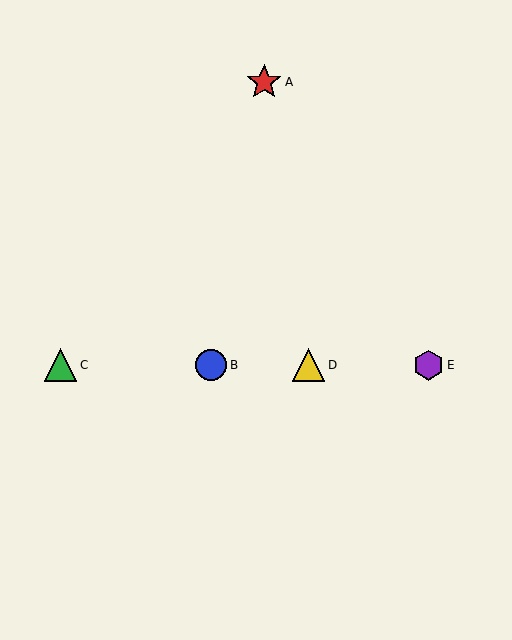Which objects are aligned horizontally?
Objects B, C, D, E are aligned horizontally.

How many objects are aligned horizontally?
4 objects (B, C, D, E) are aligned horizontally.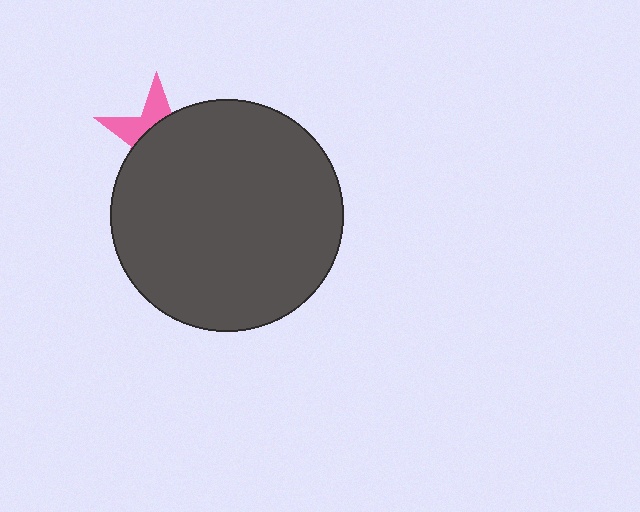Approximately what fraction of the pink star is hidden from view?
Roughly 67% of the pink star is hidden behind the dark gray circle.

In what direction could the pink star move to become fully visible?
The pink star could move up. That would shift it out from behind the dark gray circle entirely.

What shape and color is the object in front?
The object in front is a dark gray circle.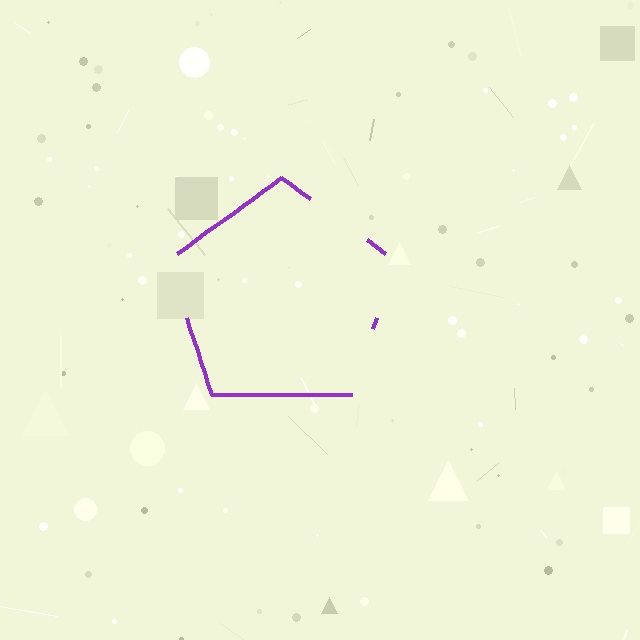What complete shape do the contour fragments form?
The contour fragments form a pentagon.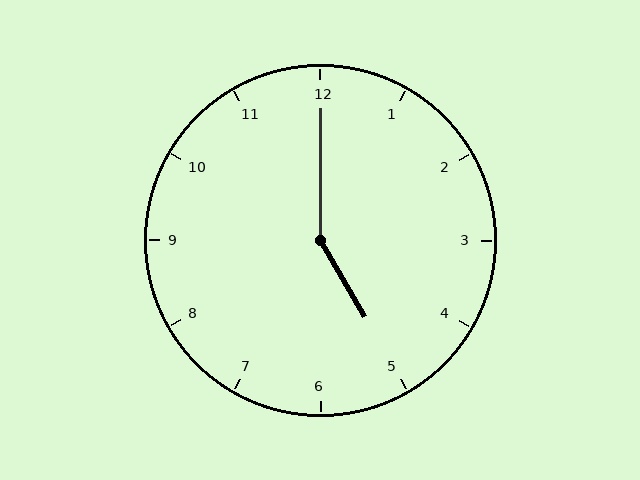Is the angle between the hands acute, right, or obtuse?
It is obtuse.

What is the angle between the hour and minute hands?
Approximately 150 degrees.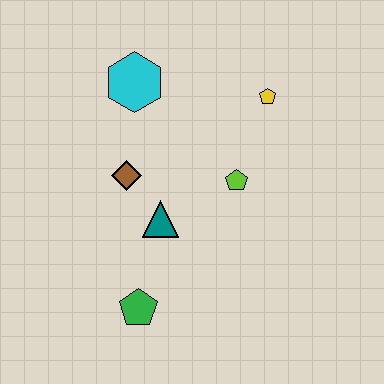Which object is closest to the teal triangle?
The brown diamond is closest to the teal triangle.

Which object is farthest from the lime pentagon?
The green pentagon is farthest from the lime pentagon.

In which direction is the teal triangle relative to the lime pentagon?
The teal triangle is to the left of the lime pentagon.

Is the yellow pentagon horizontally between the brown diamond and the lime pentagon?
No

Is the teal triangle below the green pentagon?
No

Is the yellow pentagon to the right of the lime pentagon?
Yes